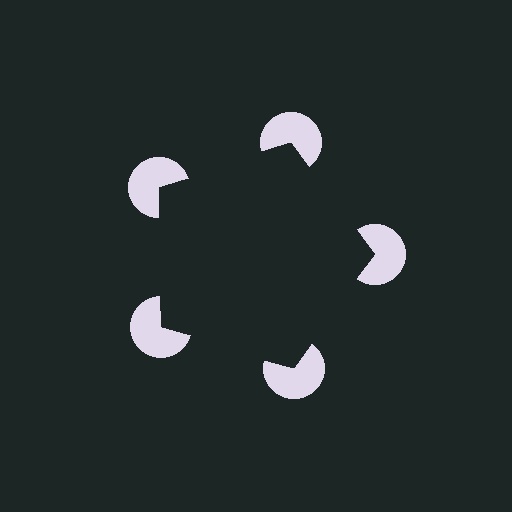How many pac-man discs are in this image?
There are 5 — one at each vertex of the illusory pentagon.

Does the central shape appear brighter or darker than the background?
It typically appears slightly darker than the background, even though no actual brightness change is drawn.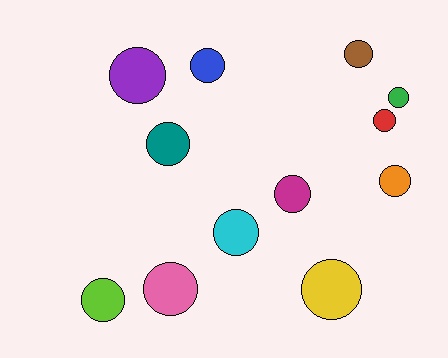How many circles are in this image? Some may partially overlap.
There are 12 circles.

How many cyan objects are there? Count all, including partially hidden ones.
There is 1 cyan object.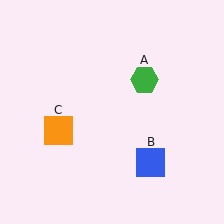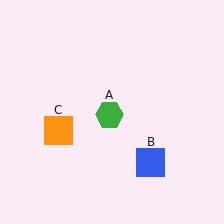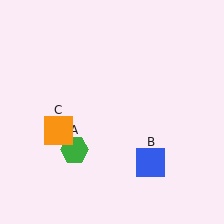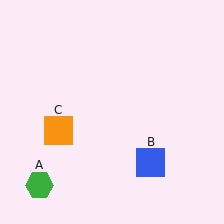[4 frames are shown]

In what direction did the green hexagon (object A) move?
The green hexagon (object A) moved down and to the left.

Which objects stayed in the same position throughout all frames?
Blue square (object B) and orange square (object C) remained stationary.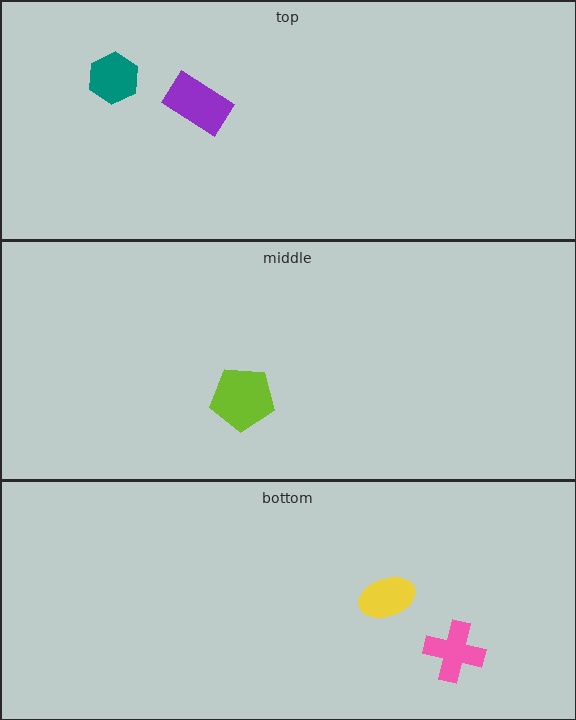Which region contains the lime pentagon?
The middle region.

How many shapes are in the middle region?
1.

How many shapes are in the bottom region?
2.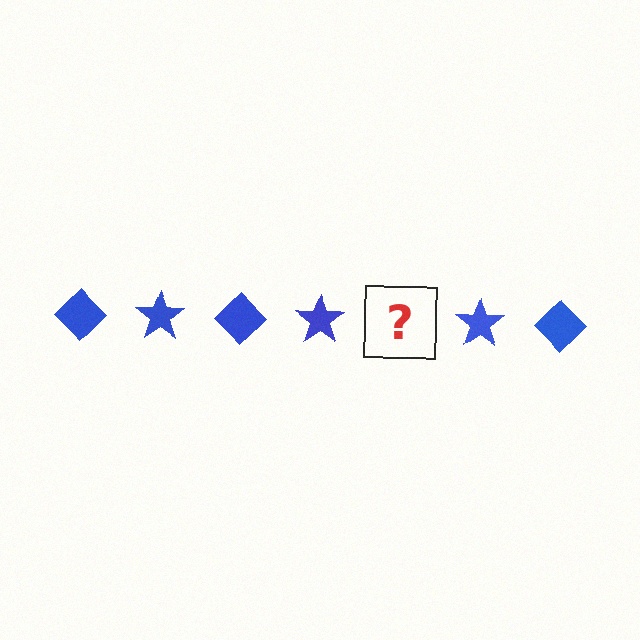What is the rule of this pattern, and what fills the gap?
The rule is that the pattern cycles through diamond, star shapes in blue. The gap should be filled with a blue diamond.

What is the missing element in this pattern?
The missing element is a blue diamond.